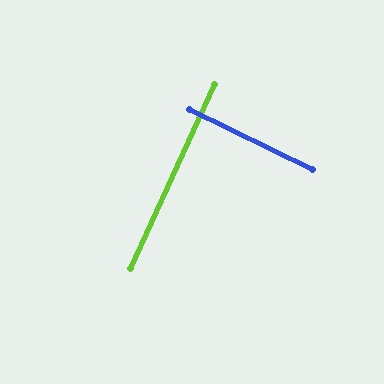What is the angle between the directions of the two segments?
Approximately 89 degrees.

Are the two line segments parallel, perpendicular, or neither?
Perpendicular — they meet at approximately 89°.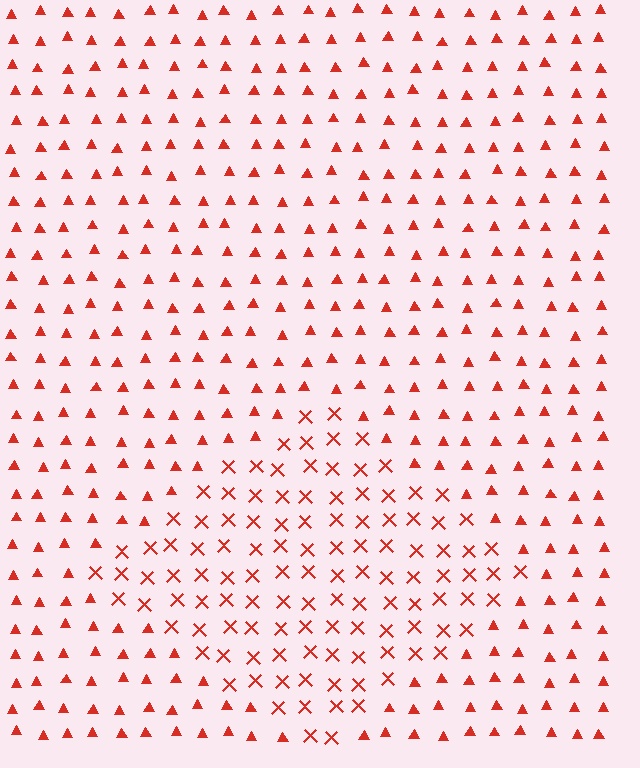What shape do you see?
I see a diamond.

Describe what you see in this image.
The image is filled with small red elements arranged in a uniform grid. A diamond-shaped region contains X marks, while the surrounding area contains triangles. The boundary is defined purely by the change in element shape.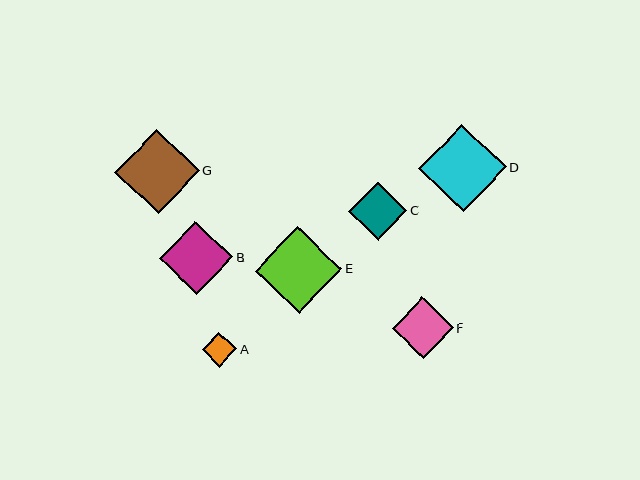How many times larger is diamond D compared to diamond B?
Diamond D is approximately 1.2 times the size of diamond B.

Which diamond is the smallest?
Diamond A is the smallest with a size of approximately 34 pixels.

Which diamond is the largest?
Diamond D is the largest with a size of approximately 87 pixels.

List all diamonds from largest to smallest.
From largest to smallest: D, E, G, B, F, C, A.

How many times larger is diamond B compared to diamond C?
Diamond B is approximately 1.3 times the size of diamond C.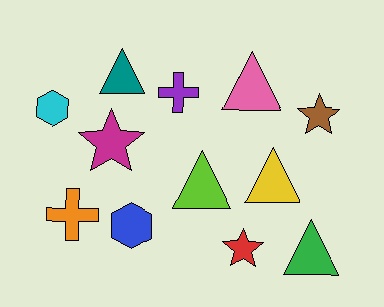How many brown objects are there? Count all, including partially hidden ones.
There is 1 brown object.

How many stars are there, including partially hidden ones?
There are 3 stars.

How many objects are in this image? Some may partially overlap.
There are 12 objects.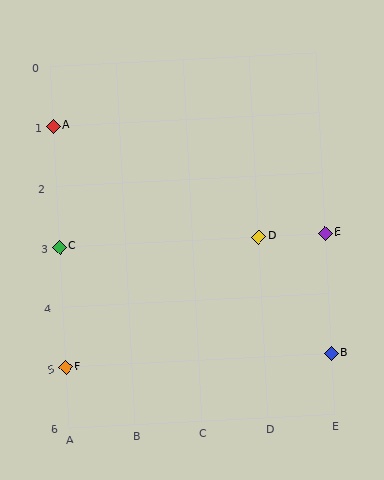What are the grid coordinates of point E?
Point E is at grid coordinates (E, 3).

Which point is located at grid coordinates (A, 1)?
Point A is at (A, 1).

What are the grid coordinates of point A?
Point A is at grid coordinates (A, 1).